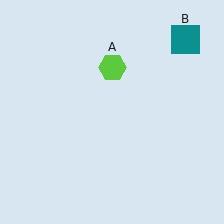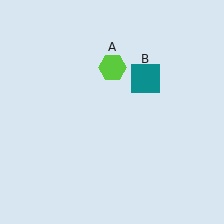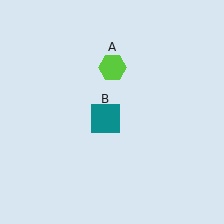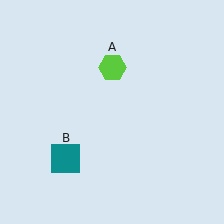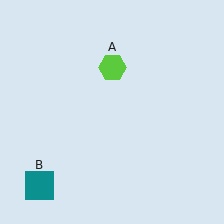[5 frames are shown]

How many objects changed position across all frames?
1 object changed position: teal square (object B).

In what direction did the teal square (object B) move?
The teal square (object B) moved down and to the left.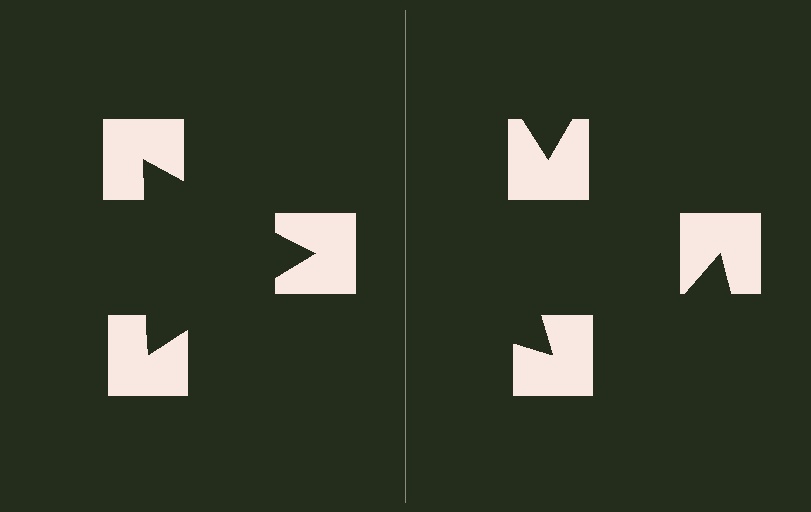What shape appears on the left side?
An illusory triangle.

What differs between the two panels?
The notched squares are positioned identically on both sides; only the wedge orientations differ. On the left they align to a triangle; on the right they are misaligned.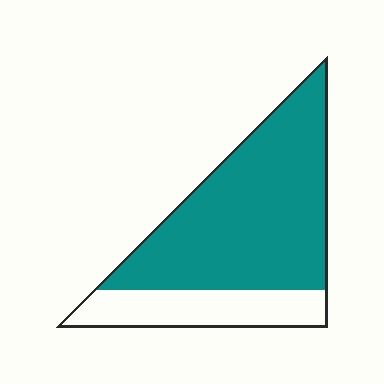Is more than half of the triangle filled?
Yes.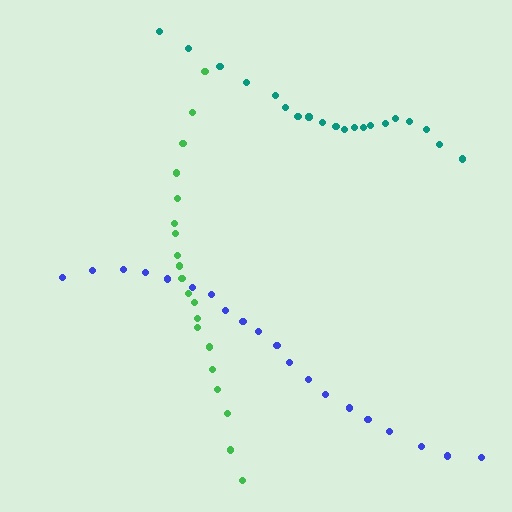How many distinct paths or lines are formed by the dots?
There are 3 distinct paths.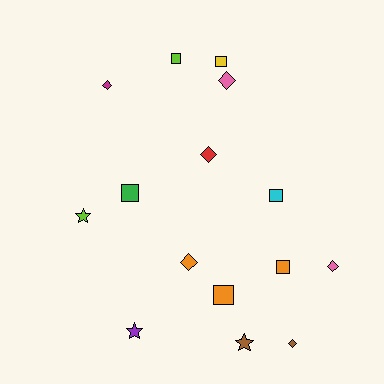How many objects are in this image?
There are 15 objects.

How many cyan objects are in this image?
There is 1 cyan object.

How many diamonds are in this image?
There are 6 diamonds.